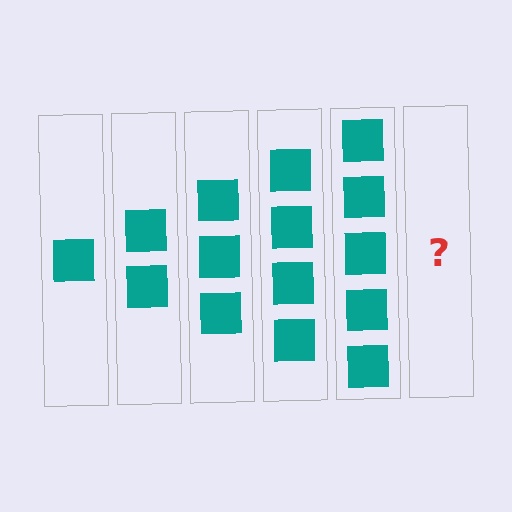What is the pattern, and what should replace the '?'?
The pattern is that each step adds one more square. The '?' should be 6 squares.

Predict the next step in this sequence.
The next step is 6 squares.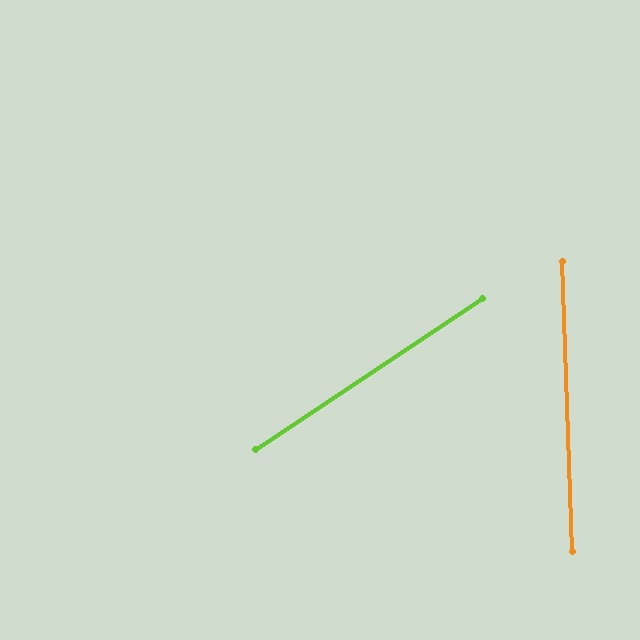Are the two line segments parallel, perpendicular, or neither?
Neither parallel nor perpendicular — they differ by about 58°.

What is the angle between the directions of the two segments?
Approximately 58 degrees.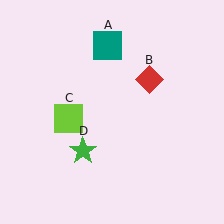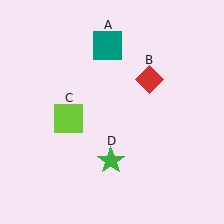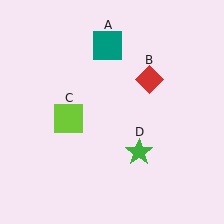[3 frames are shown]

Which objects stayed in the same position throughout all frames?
Teal square (object A) and red diamond (object B) and lime square (object C) remained stationary.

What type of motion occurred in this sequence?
The green star (object D) rotated counterclockwise around the center of the scene.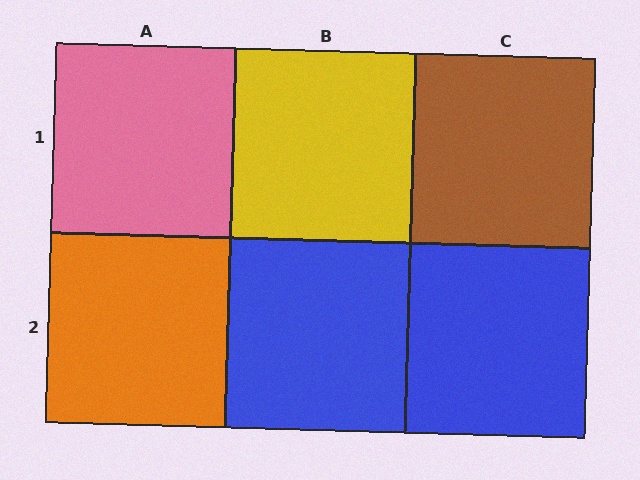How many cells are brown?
1 cell is brown.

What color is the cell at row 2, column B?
Blue.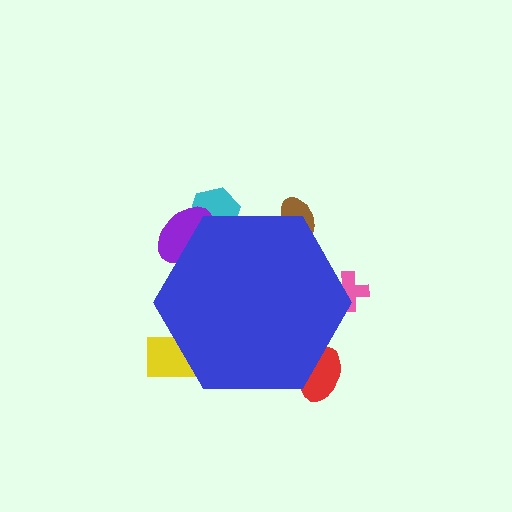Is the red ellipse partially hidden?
Yes, the red ellipse is partially hidden behind the blue hexagon.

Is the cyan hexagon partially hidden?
Yes, the cyan hexagon is partially hidden behind the blue hexagon.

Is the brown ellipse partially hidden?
Yes, the brown ellipse is partially hidden behind the blue hexagon.